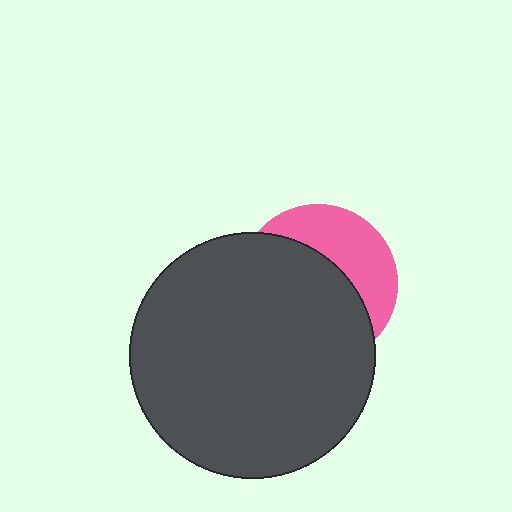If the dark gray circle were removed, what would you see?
You would see the complete pink circle.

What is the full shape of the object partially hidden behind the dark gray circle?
The partially hidden object is a pink circle.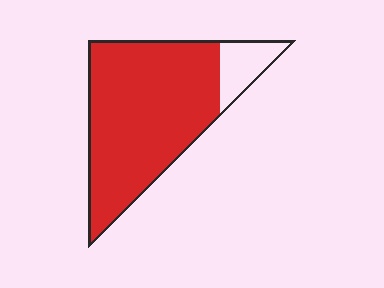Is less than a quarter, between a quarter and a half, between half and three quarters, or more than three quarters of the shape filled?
More than three quarters.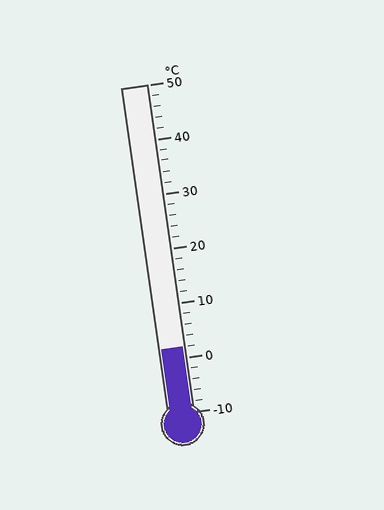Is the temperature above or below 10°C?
The temperature is below 10°C.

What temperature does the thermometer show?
The thermometer shows approximately 2°C.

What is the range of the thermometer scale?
The thermometer scale ranges from -10°C to 50°C.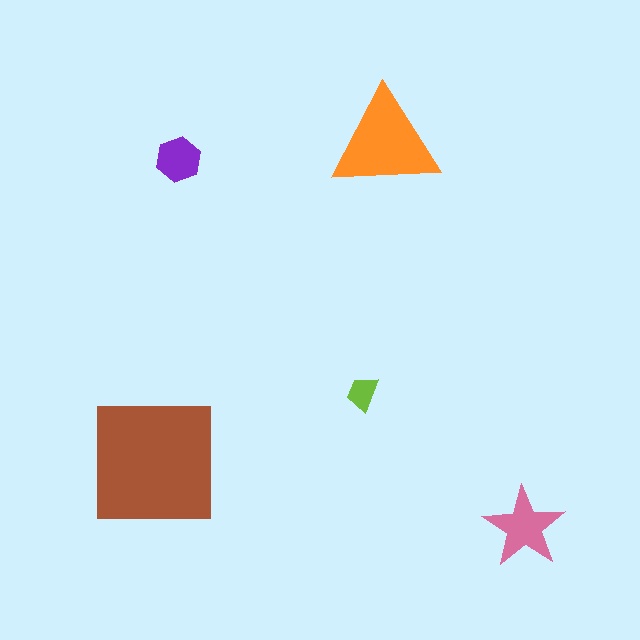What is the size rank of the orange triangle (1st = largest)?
2nd.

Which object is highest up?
The orange triangle is topmost.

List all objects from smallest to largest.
The lime trapezoid, the purple hexagon, the pink star, the orange triangle, the brown square.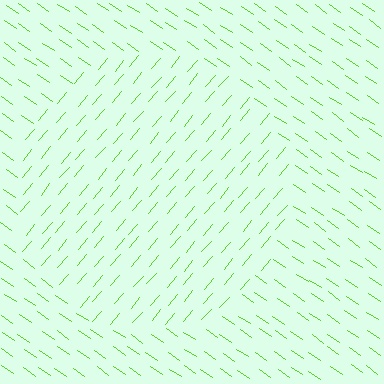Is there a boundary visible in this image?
Yes, there is a texture boundary formed by a change in line orientation.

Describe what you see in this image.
The image is filled with small lime line segments. A circle region in the image has lines oriented differently from the surrounding lines, creating a visible texture boundary.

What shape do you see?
I see a circle.